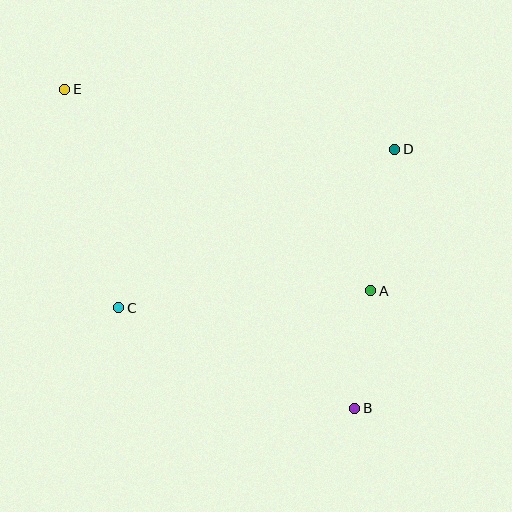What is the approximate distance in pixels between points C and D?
The distance between C and D is approximately 318 pixels.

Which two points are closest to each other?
Points A and B are closest to each other.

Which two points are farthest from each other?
Points B and E are farthest from each other.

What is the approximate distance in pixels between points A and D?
The distance between A and D is approximately 144 pixels.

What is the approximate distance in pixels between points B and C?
The distance between B and C is approximately 256 pixels.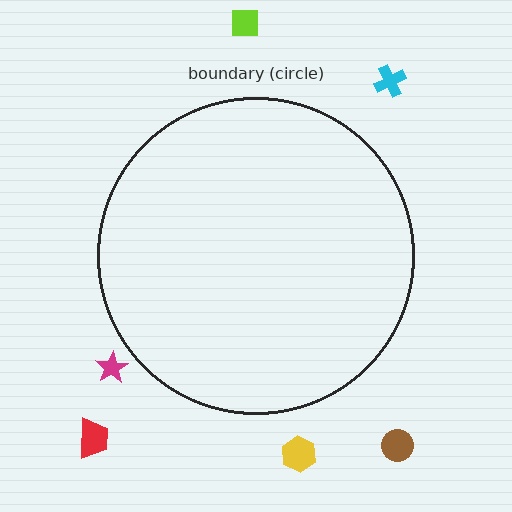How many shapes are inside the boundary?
0 inside, 6 outside.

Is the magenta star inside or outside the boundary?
Outside.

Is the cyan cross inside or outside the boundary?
Outside.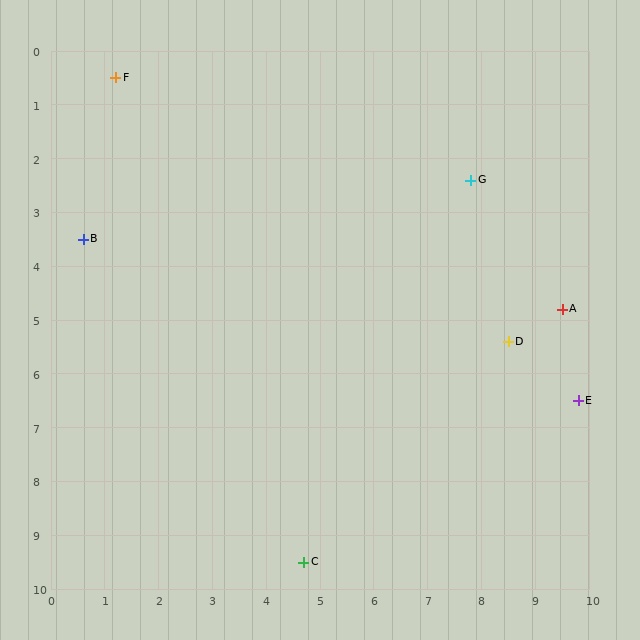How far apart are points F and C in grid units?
Points F and C are about 9.7 grid units apart.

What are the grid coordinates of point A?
Point A is at approximately (9.5, 4.8).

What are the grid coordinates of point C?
Point C is at approximately (4.7, 9.5).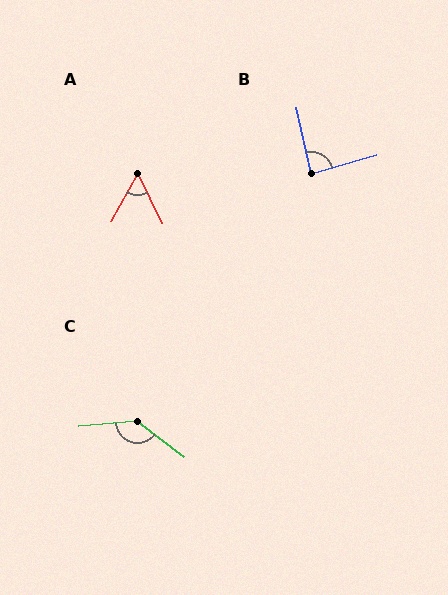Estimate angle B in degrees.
Approximately 86 degrees.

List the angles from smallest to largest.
A (55°), B (86°), C (138°).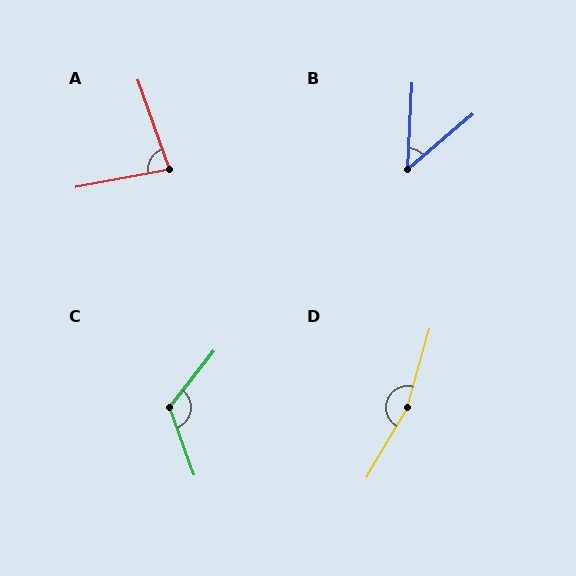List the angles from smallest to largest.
B (46°), A (81°), C (121°), D (165°).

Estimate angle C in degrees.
Approximately 121 degrees.